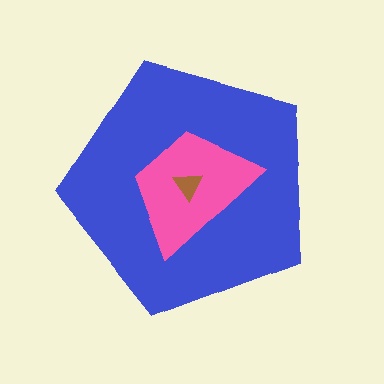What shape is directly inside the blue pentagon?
The pink trapezoid.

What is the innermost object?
The brown triangle.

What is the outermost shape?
The blue pentagon.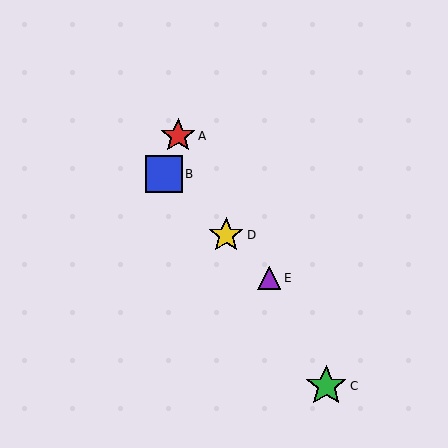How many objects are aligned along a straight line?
3 objects (B, D, E) are aligned along a straight line.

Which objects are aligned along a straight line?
Objects B, D, E are aligned along a straight line.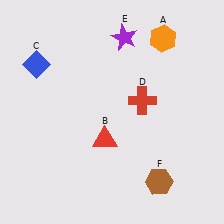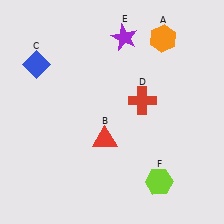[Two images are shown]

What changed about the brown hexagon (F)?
In Image 1, F is brown. In Image 2, it changed to lime.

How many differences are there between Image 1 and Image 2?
There is 1 difference between the two images.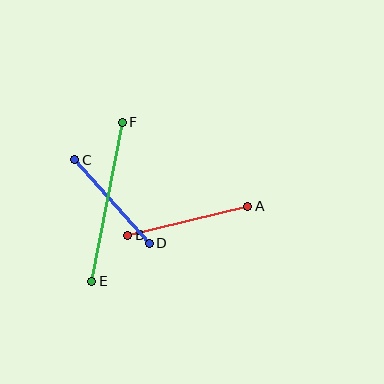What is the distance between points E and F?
The distance is approximately 162 pixels.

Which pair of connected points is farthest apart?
Points E and F are farthest apart.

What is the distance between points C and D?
The distance is approximately 112 pixels.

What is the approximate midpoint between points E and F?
The midpoint is at approximately (107, 202) pixels.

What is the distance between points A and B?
The distance is approximately 124 pixels.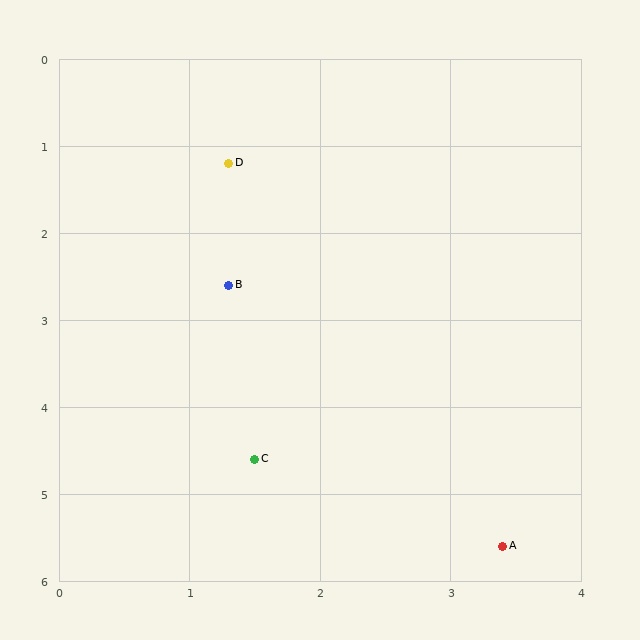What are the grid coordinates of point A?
Point A is at approximately (3.4, 5.6).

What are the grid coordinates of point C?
Point C is at approximately (1.5, 4.6).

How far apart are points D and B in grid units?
Points D and B are about 1.4 grid units apart.